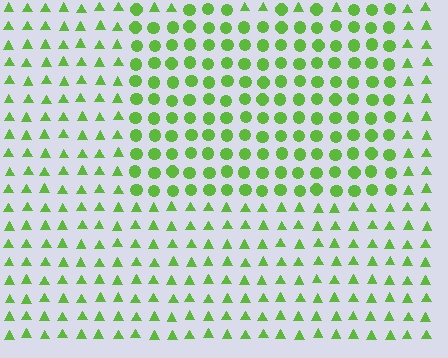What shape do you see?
I see a rectangle.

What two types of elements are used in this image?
The image uses circles inside the rectangle region and triangles outside it.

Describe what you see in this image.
The image is filled with small lime elements arranged in a uniform grid. A rectangle-shaped region contains circles, while the surrounding area contains triangles. The boundary is defined purely by the change in element shape.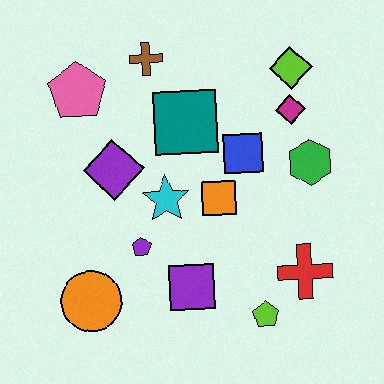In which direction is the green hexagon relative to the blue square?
The green hexagon is to the right of the blue square.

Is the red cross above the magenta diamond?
No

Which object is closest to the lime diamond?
The magenta diamond is closest to the lime diamond.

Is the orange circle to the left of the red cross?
Yes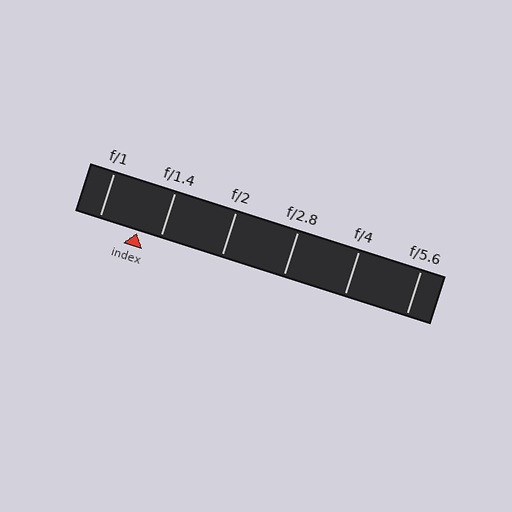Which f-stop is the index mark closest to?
The index mark is closest to f/1.4.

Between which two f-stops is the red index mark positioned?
The index mark is between f/1 and f/1.4.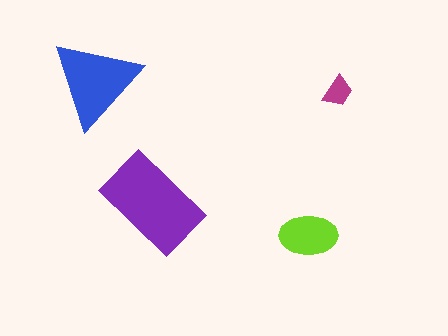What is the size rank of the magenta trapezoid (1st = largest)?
4th.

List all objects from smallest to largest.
The magenta trapezoid, the lime ellipse, the blue triangle, the purple rectangle.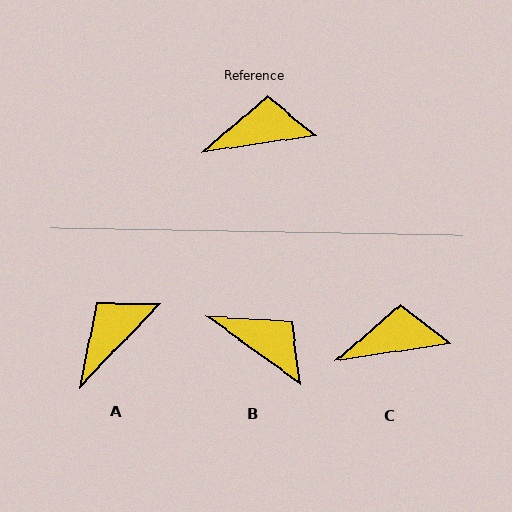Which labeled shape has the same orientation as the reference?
C.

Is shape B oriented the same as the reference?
No, it is off by about 44 degrees.